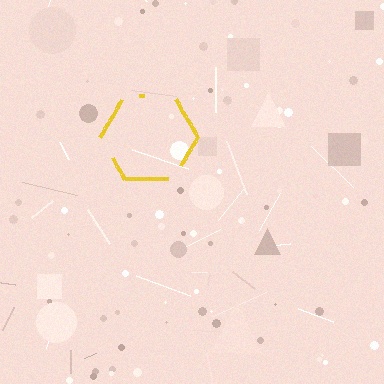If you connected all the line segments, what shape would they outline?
They would outline a hexagon.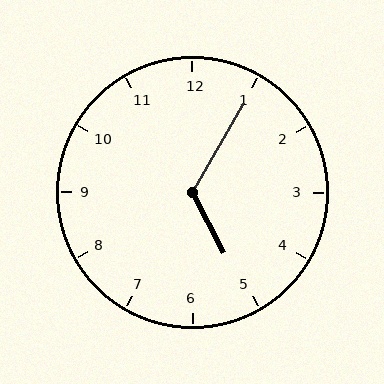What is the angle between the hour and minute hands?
Approximately 122 degrees.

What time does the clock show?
5:05.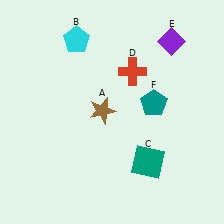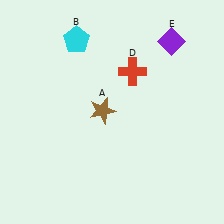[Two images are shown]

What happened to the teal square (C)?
The teal square (C) was removed in Image 2. It was in the bottom-right area of Image 1.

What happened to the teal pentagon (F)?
The teal pentagon (F) was removed in Image 2. It was in the top-right area of Image 1.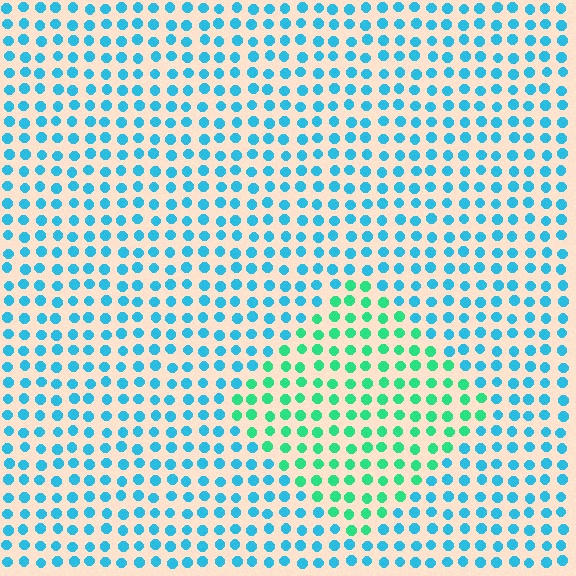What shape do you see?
I see a diamond.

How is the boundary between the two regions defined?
The boundary is defined purely by a slight shift in hue (about 43 degrees). Spacing, size, and orientation are identical on both sides.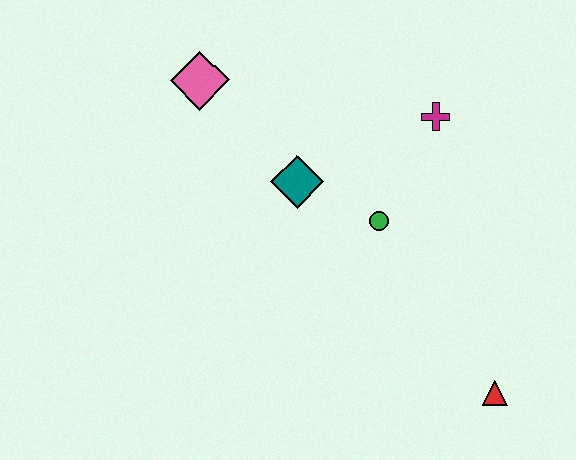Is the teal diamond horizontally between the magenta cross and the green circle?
No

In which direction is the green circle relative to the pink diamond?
The green circle is to the right of the pink diamond.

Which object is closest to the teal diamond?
The green circle is closest to the teal diamond.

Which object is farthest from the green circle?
The pink diamond is farthest from the green circle.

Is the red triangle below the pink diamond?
Yes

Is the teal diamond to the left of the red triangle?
Yes